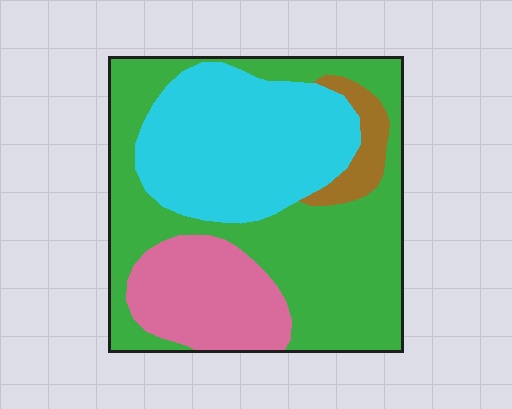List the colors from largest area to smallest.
From largest to smallest: green, cyan, pink, brown.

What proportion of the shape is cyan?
Cyan takes up about one third (1/3) of the shape.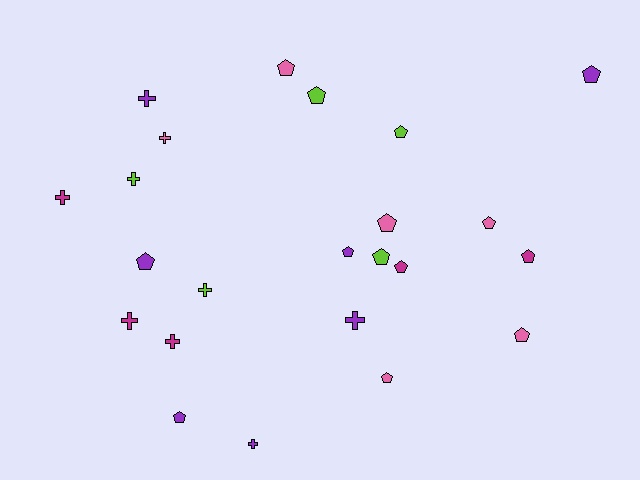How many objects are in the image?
There are 23 objects.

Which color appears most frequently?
Purple, with 7 objects.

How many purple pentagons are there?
There are 4 purple pentagons.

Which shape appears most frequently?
Pentagon, with 14 objects.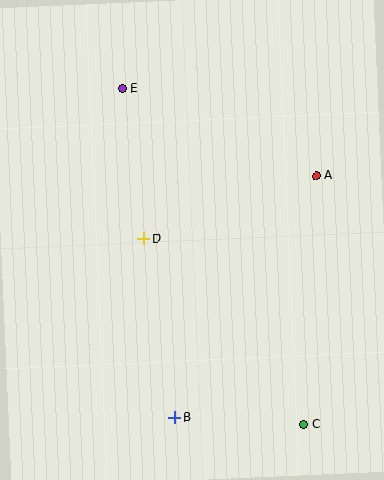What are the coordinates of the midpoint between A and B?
The midpoint between A and B is at (245, 297).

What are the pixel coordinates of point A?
Point A is at (316, 176).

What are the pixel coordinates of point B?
Point B is at (174, 418).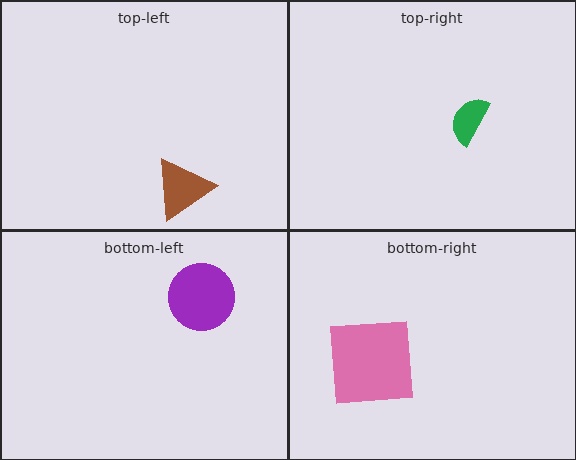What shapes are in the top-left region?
The brown triangle.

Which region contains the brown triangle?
The top-left region.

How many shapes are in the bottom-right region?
1.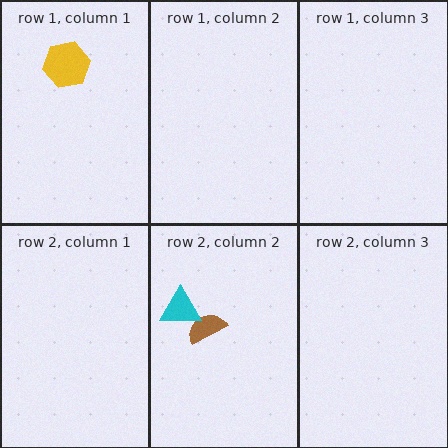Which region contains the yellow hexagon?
The row 1, column 1 region.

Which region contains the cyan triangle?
The row 2, column 2 region.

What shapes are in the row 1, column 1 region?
The yellow hexagon.